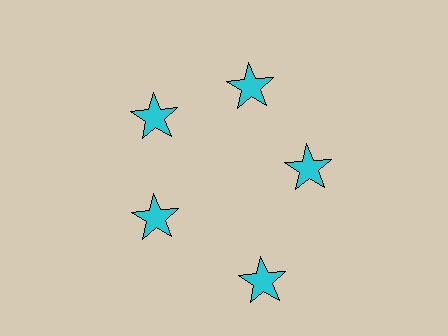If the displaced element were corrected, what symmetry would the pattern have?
It would have 5-fold rotational symmetry — the pattern would map onto itself every 72 degrees.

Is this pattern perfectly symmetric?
No. The 5 cyan stars are arranged in a ring, but one element near the 5 o'clock position is pushed outward from the center, breaking the 5-fold rotational symmetry.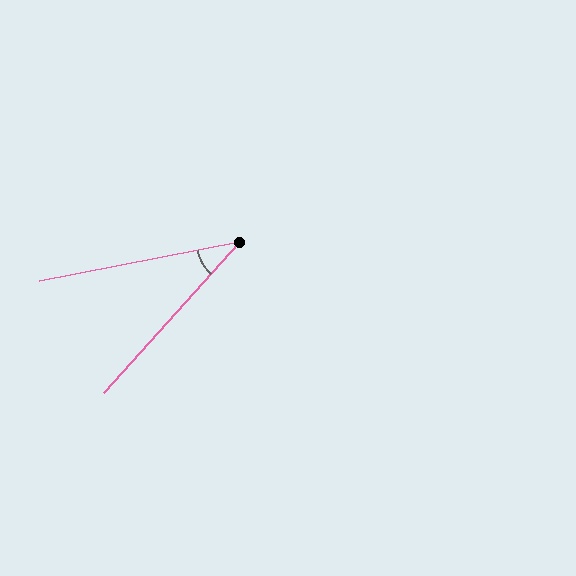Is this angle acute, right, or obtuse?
It is acute.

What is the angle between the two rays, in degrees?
Approximately 37 degrees.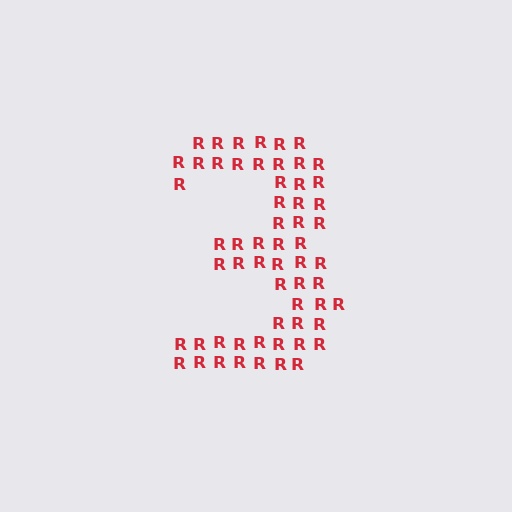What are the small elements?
The small elements are letter R's.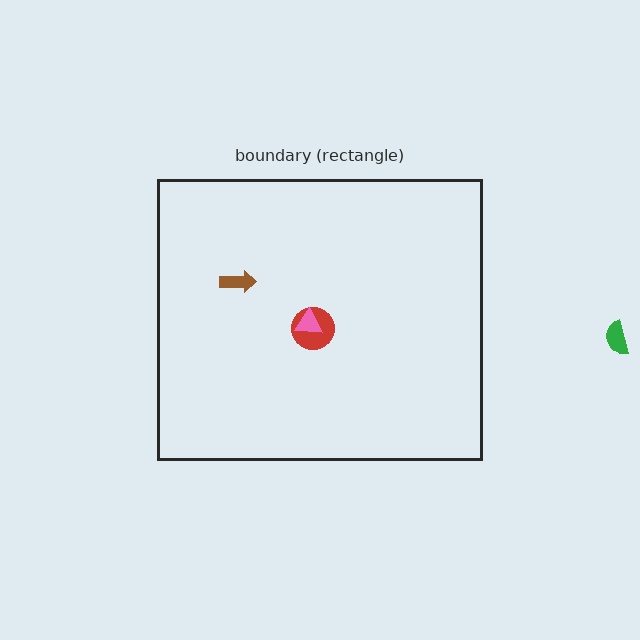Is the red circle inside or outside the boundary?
Inside.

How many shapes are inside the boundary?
3 inside, 1 outside.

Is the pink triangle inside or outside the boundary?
Inside.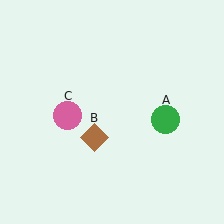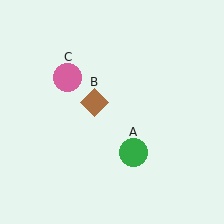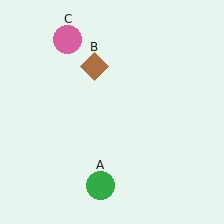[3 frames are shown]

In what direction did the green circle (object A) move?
The green circle (object A) moved down and to the left.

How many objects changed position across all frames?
3 objects changed position: green circle (object A), brown diamond (object B), pink circle (object C).